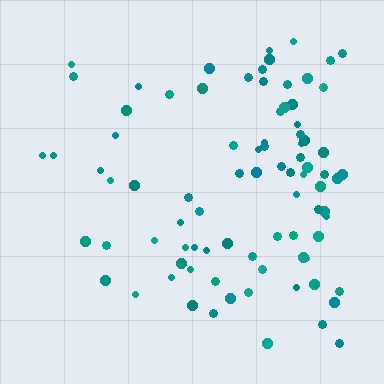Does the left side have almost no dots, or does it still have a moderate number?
Still a moderate number, just noticeably fewer than the right.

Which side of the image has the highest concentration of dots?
The right.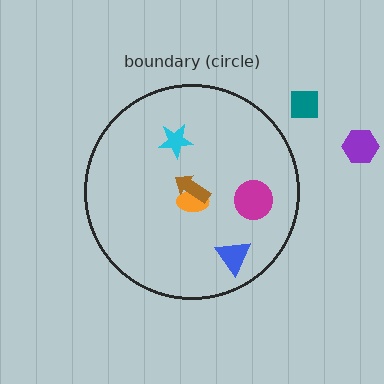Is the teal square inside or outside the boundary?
Outside.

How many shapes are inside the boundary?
5 inside, 2 outside.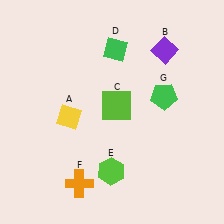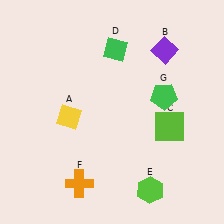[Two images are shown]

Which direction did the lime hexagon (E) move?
The lime hexagon (E) moved right.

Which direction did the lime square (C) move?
The lime square (C) moved right.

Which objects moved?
The objects that moved are: the lime square (C), the lime hexagon (E).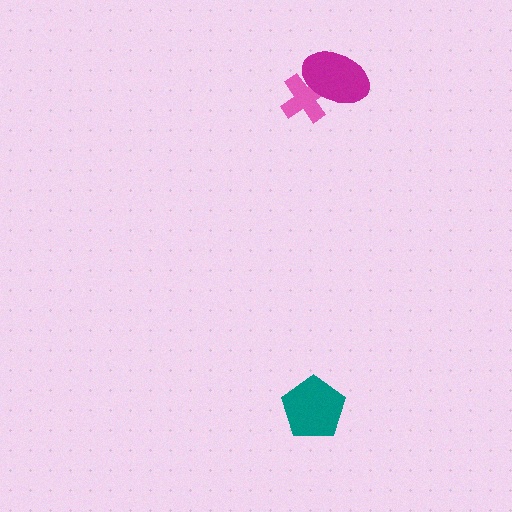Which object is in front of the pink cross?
The magenta ellipse is in front of the pink cross.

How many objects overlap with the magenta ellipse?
1 object overlaps with the magenta ellipse.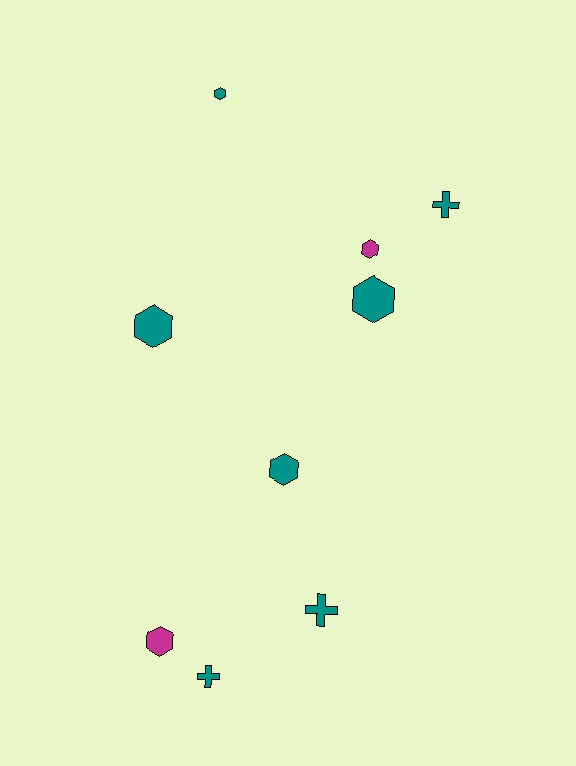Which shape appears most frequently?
Hexagon, with 6 objects.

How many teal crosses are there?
There are 3 teal crosses.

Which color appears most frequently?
Teal, with 7 objects.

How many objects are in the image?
There are 9 objects.